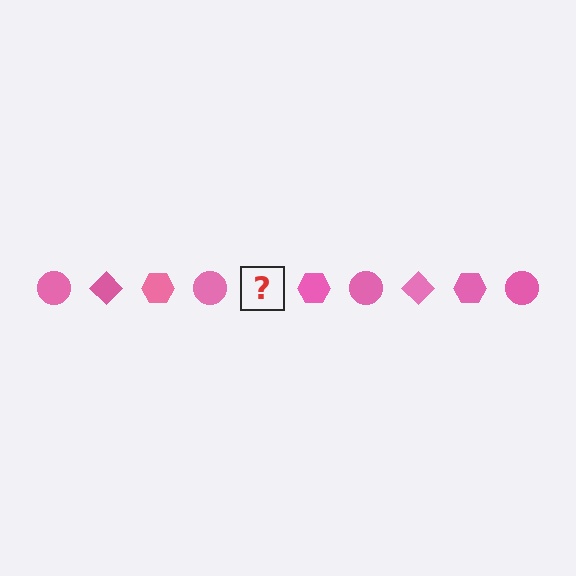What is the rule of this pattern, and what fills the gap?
The rule is that the pattern cycles through circle, diamond, hexagon shapes in pink. The gap should be filled with a pink diamond.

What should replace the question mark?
The question mark should be replaced with a pink diamond.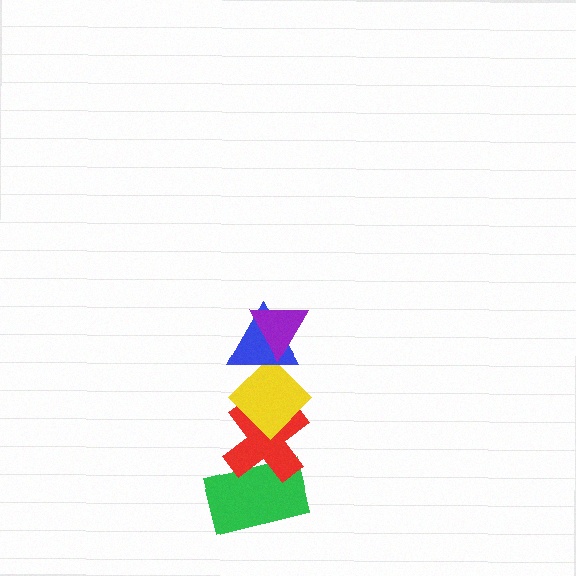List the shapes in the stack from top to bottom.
From top to bottom: the purple triangle, the blue triangle, the yellow diamond, the red cross, the green rectangle.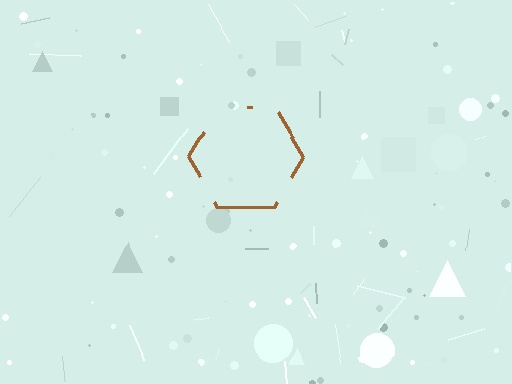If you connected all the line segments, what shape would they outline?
They would outline a hexagon.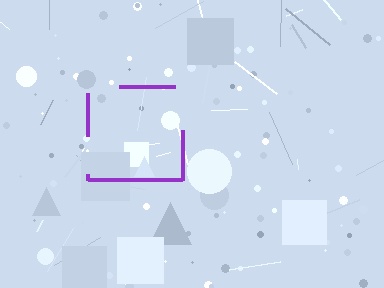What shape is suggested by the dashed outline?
The dashed outline suggests a square.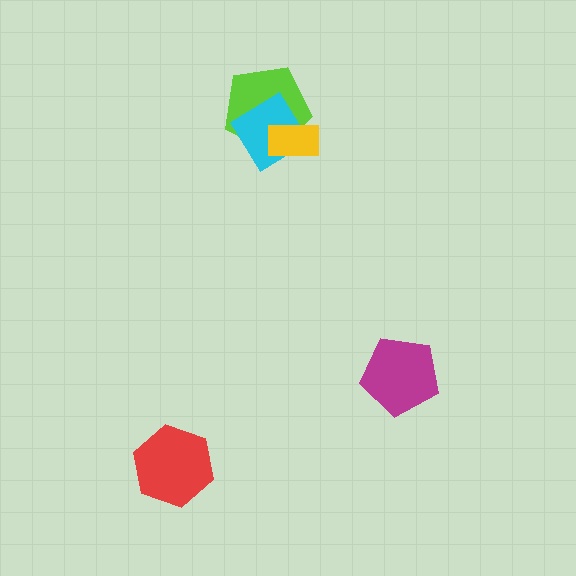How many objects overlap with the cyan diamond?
2 objects overlap with the cyan diamond.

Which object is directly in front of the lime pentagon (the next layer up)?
The cyan diamond is directly in front of the lime pentagon.